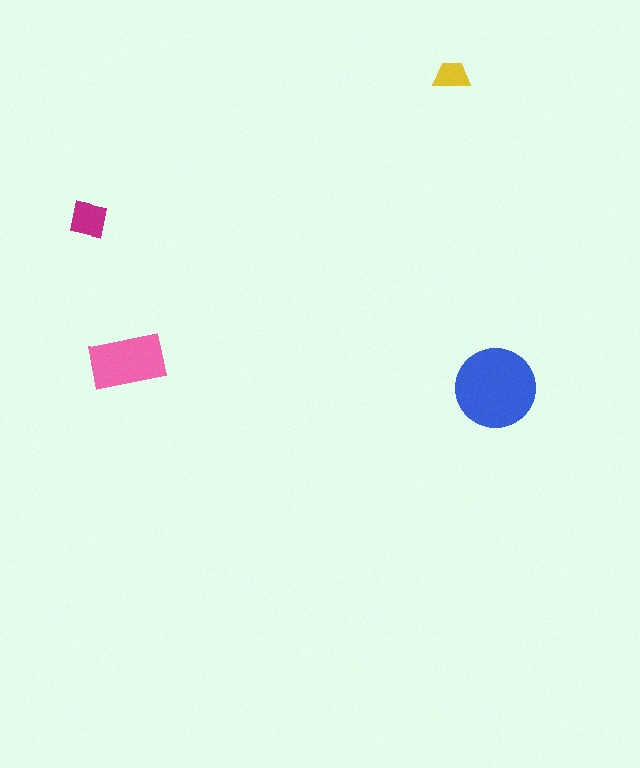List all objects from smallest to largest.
The yellow trapezoid, the magenta square, the pink rectangle, the blue circle.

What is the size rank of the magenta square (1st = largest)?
3rd.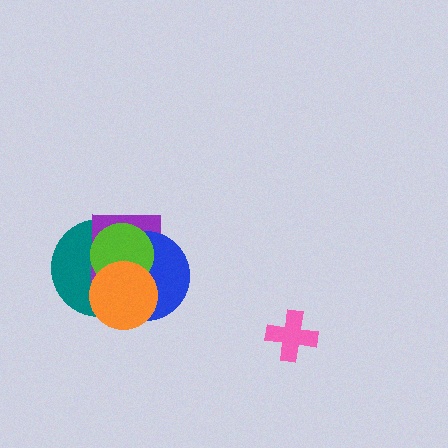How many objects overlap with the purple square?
4 objects overlap with the purple square.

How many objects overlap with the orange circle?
4 objects overlap with the orange circle.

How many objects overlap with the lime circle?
4 objects overlap with the lime circle.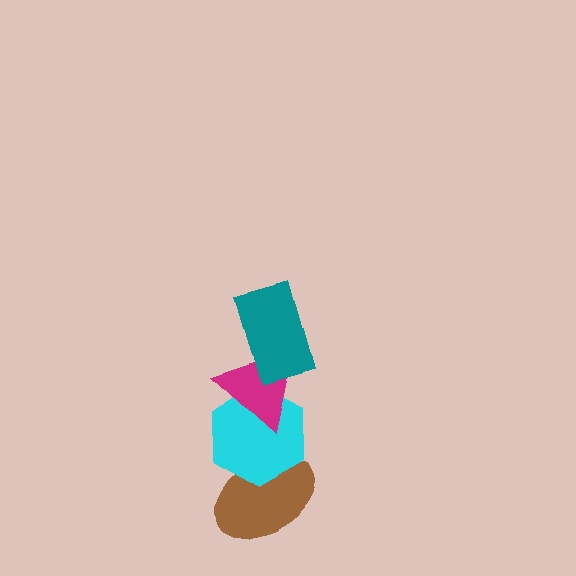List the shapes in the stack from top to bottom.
From top to bottom: the teal rectangle, the magenta triangle, the cyan hexagon, the brown ellipse.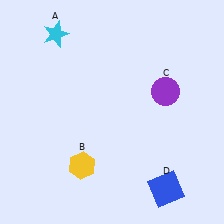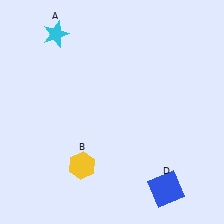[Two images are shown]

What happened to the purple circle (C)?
The purple circle (C) was removed in Image 2. It was in the top-right area of Image 1.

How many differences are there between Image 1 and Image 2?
There is 1 difference between the two images.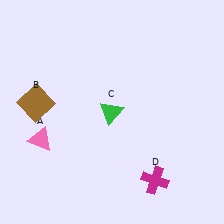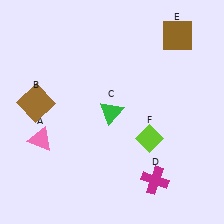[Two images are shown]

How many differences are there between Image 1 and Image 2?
There are 2 differences between the two images.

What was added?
A brown square (E), a lime diamond (F) were added in Image 2.